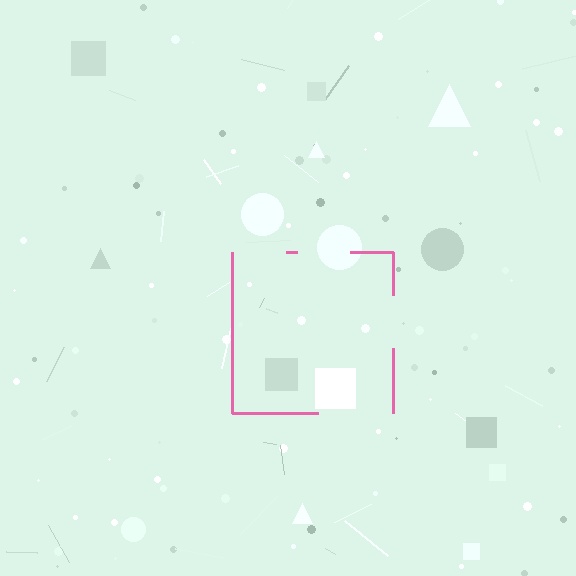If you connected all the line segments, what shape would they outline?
They would outline a square.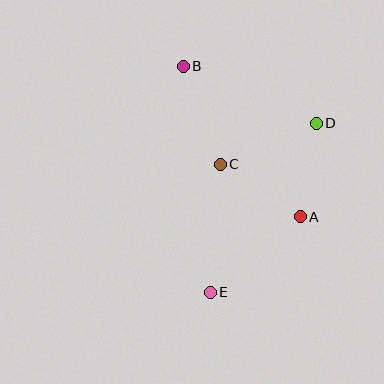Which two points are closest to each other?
Points A and D are closest to each other.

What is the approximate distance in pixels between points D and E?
The distance between D and E is approximately 200 pixels.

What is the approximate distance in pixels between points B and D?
The distance between B and D is approximately 145 pixels.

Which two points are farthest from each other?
Points B and E are farthest from each other.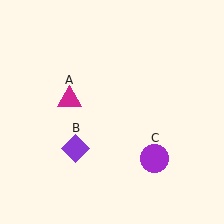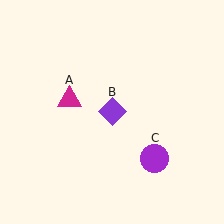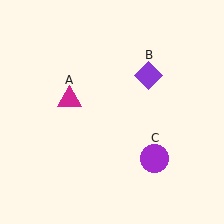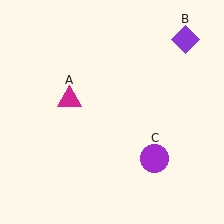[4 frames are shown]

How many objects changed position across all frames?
1 object changed position: purple diamond (object B).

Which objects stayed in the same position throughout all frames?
Magenta triangle (object A) and purple circle (object C) remained stationary.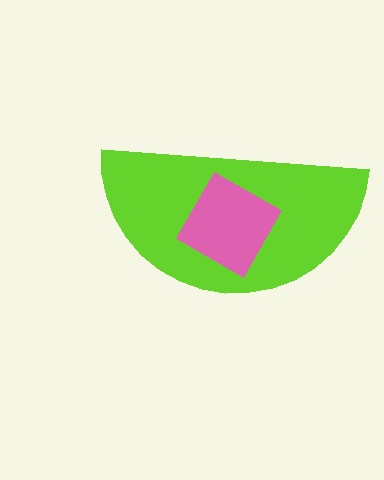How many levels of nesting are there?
2.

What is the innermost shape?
The pink diamond.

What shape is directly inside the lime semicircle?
The pink diamond.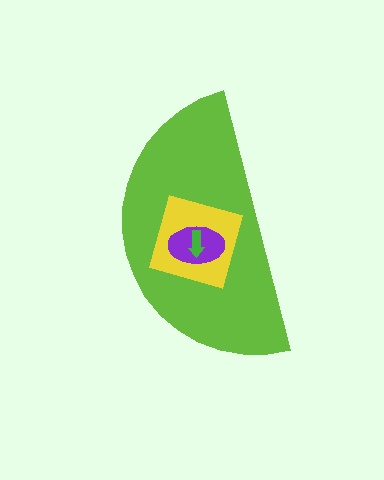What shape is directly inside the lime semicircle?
The yellow square.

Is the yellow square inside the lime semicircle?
Yes.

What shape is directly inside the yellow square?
The purple ellipse.